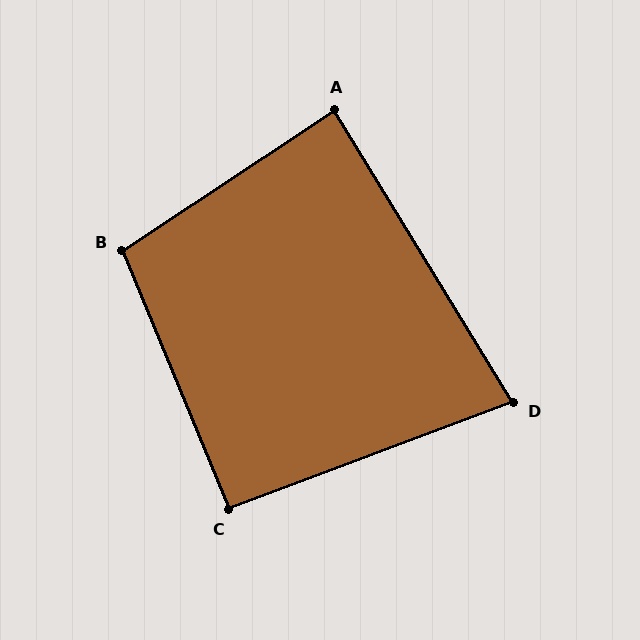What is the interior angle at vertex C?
Approximately 92 degrees (approximately right).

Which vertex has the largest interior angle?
B, at approximately 101 degrees.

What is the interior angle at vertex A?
Approximately 88 degrees (approximately right).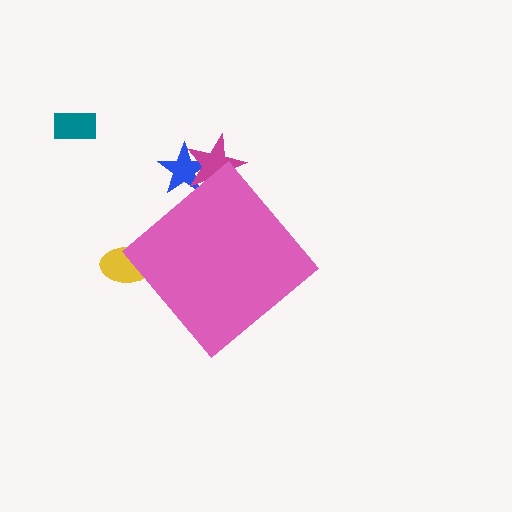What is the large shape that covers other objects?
A pink diamond.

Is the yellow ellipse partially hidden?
Yes, the yellow ellipse is partially hidden behind the pink diamond.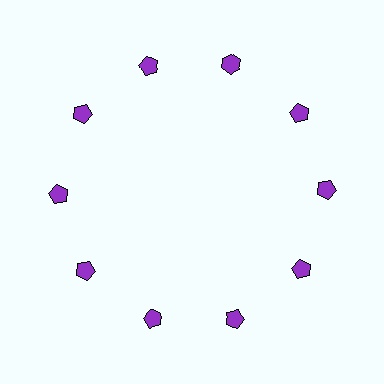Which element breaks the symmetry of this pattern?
The purple hexagon at roughly the 1 o'clock position breaks the symmetry. All other shapes are purple pentagons.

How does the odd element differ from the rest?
It has a different shape: hexagon instead of pentagon.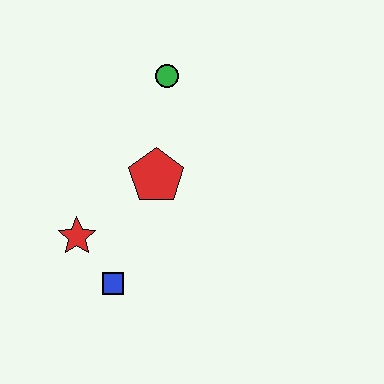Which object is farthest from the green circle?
The blue square is farthest from the green circle.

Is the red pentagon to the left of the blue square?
No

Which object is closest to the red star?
The blue square is closest to the red star.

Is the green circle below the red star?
No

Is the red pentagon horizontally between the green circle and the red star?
Yes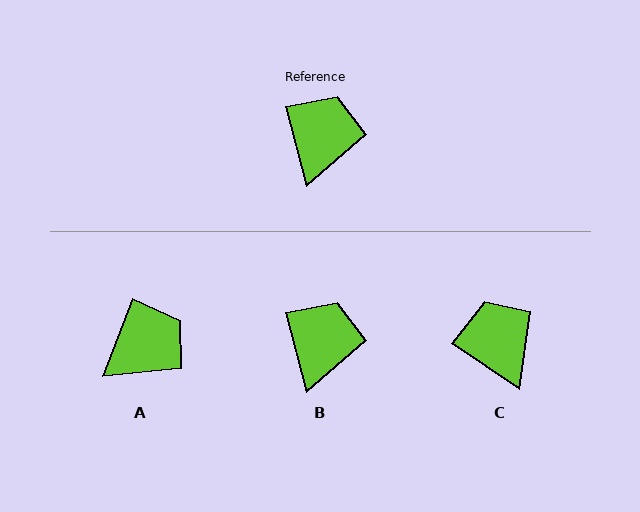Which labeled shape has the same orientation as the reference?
B.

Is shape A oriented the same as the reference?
No, it is off by about 35 degrees.